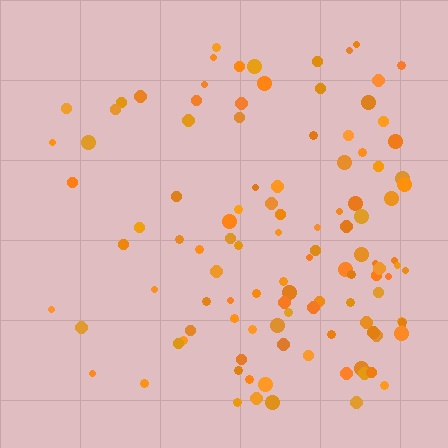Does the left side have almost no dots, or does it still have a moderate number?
Still a moderate number, just noticeably fewer than the right.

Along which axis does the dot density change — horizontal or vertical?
Horizontal.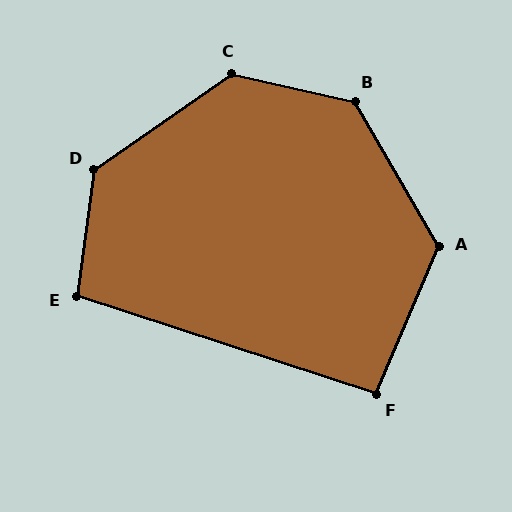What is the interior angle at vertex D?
Approximately 132 degrees (obtuse).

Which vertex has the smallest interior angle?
F, at approximately 95 degrees.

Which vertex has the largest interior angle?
C, at approximately 133 degrees.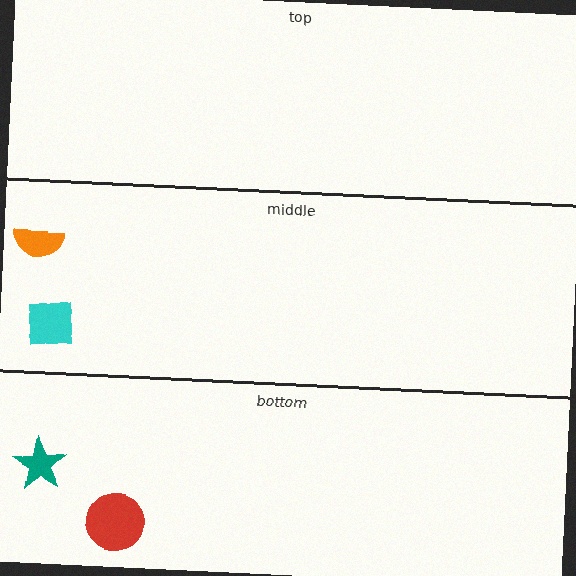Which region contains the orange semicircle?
The middle region.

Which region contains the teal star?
The bottom region.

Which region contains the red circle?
The bottom region.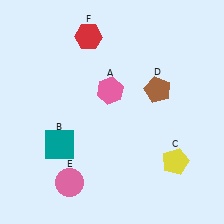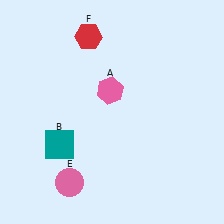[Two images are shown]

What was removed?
The brown pentagon (D), the yellow pentagon (C) were removed in Image 2.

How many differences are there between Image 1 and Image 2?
There are 2 differences between the two images.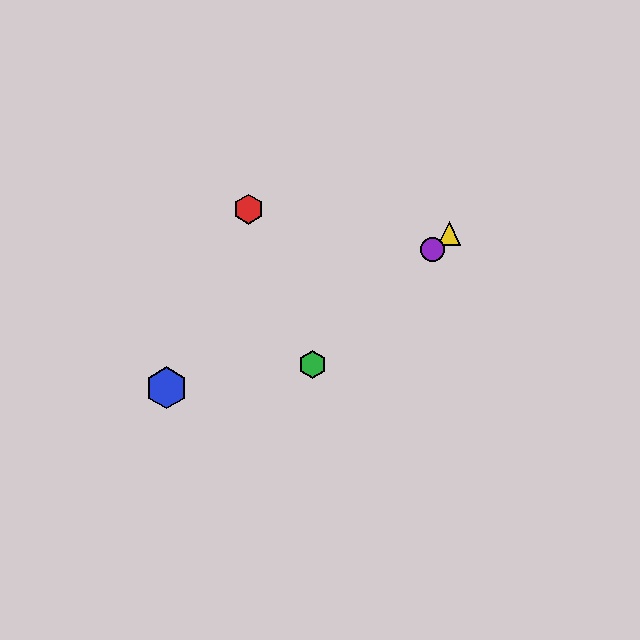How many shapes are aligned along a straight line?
3 shapes (the green hexagon, the yellow triangle, the purple circle) are aligned along a straight line.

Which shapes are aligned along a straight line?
The green hexagon, the yellow triangle, the purple circle are aligned along a straight line.